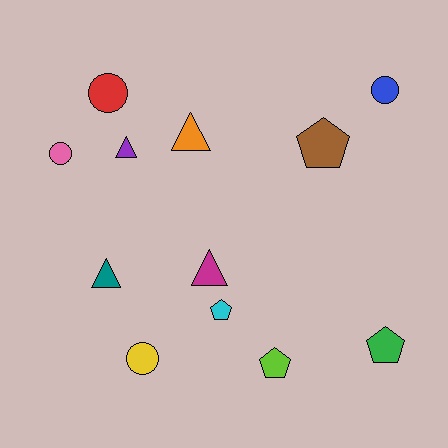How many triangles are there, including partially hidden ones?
There are 4 triangles.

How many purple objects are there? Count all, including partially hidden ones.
There is 1 purple object.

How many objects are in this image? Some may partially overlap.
There are 12 objects.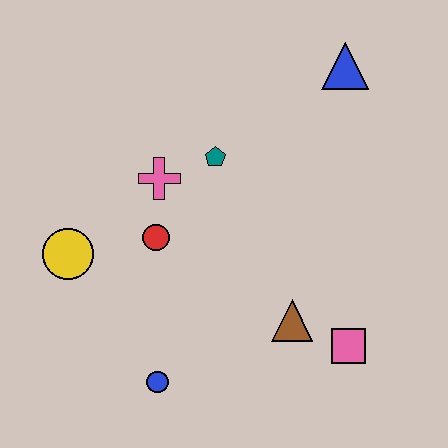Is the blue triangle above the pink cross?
Yes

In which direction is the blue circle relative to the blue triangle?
The blue circle is below the blue triangle.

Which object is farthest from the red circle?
The blue triangle is farthest from the red circle.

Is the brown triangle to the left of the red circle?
No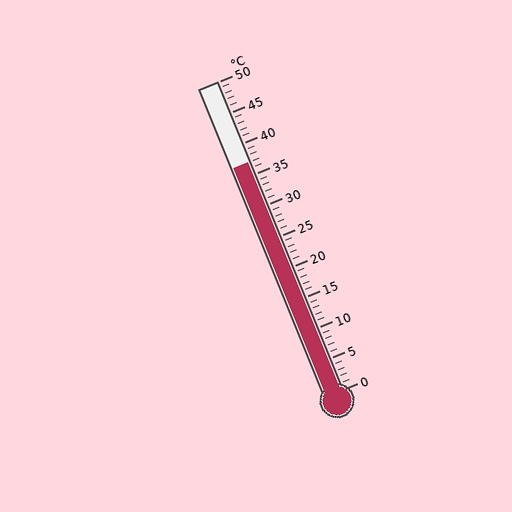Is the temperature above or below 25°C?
The temperature is above 25°C.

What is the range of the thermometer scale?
The thermometer scale ranges from 0°C to 50°C.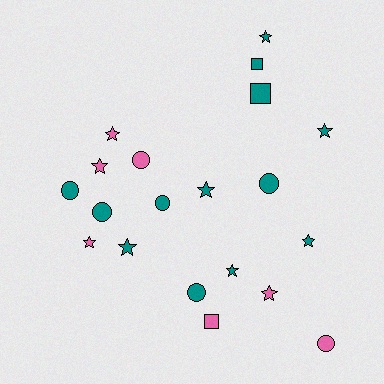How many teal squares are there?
There are 2 teal squares.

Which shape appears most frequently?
Star, with 10 objects.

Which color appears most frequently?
Teal, with 13 objects.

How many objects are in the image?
There are 20 objects.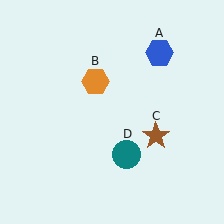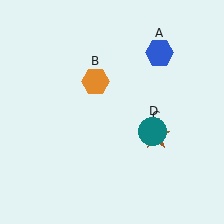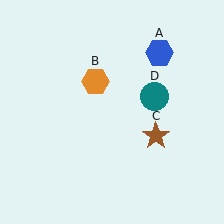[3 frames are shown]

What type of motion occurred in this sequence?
The teal circle (object D) rotated counterclockwise around the center of the scene.